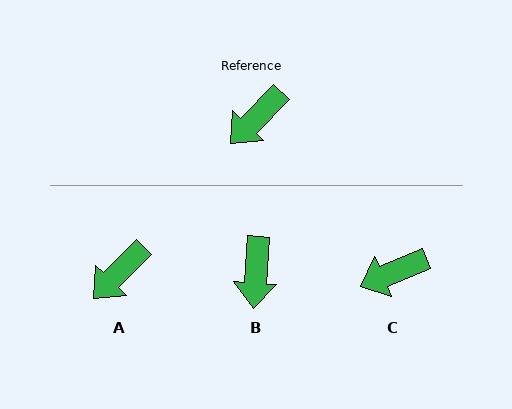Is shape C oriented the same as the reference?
No, it is off by about 23 degrees.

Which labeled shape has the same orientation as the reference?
A.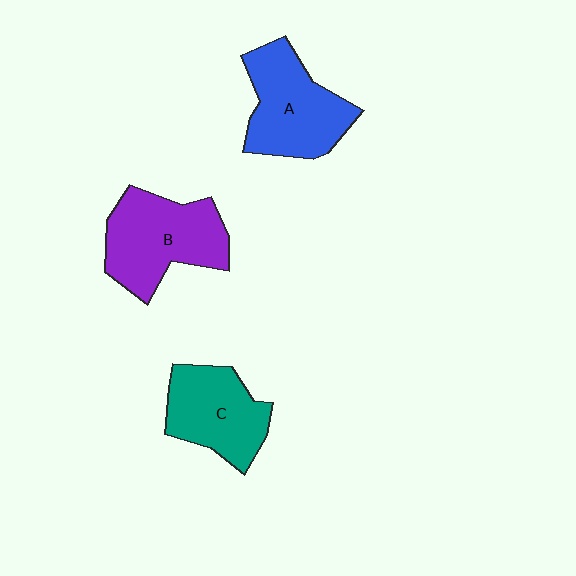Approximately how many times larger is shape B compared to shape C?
Approximately 1.2 times.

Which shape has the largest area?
Shape B (purple).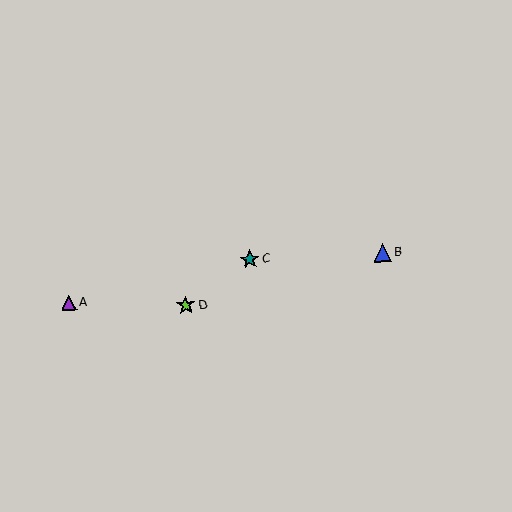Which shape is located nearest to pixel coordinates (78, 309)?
The purple triangle (labeled A) at (69, 303) is nearest to that location.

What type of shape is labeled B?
Shape B is a blue triangle.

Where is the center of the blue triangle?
The center of the blue triangle is at (382, 253).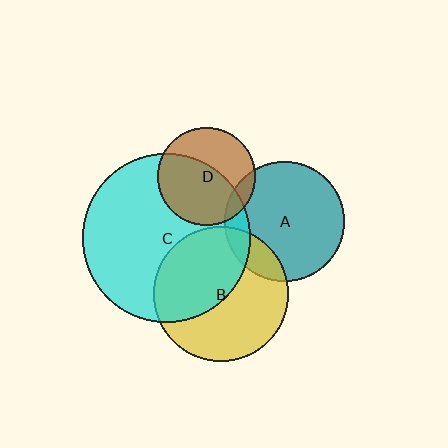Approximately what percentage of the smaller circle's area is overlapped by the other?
Approximately 10%.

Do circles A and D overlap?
Yes.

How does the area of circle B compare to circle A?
Approximately 1.3 times.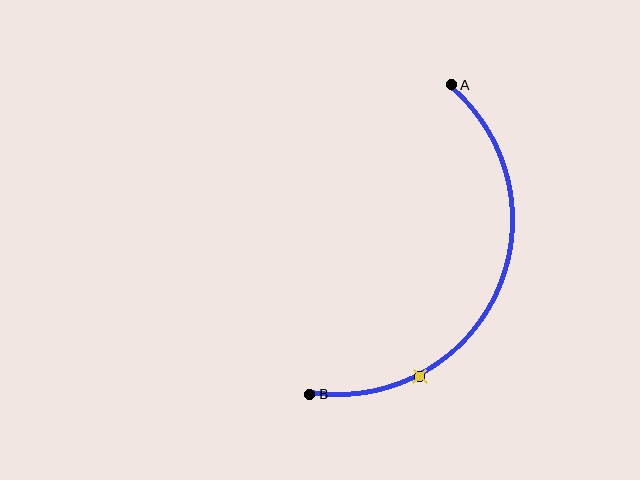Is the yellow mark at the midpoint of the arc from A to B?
No. The yellow mark lies on the arc but is closer to endpoint B. The arc midpoint would be at the point on the curve equidistant along the arc from both A and B.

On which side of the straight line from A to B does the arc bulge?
The arc bulges to the right of the straight line connecting A and B.